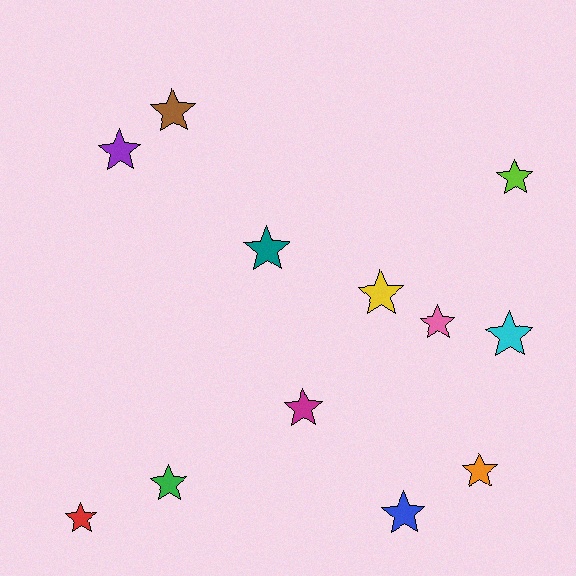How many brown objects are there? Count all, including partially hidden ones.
There is 1 brown object.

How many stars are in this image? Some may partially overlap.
There are 12 stars.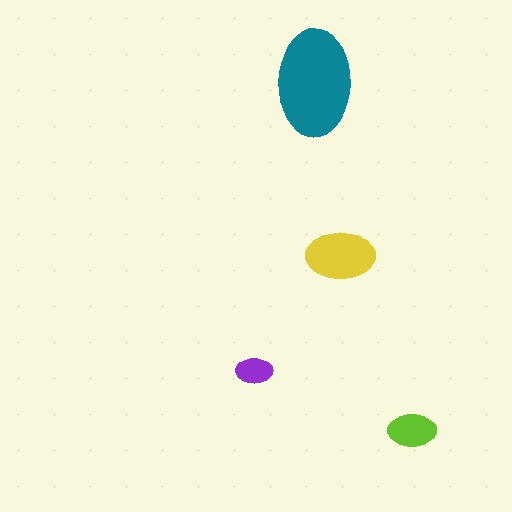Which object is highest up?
The teal ellipse is topmost.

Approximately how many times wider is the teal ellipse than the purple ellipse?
About 3 times wider.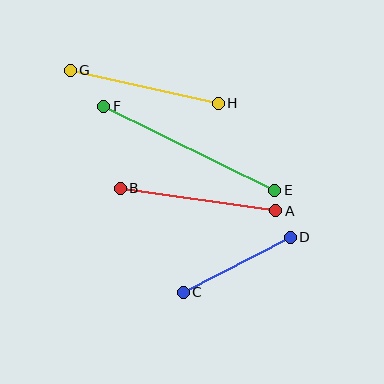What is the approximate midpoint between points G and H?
The midpoint is at approximately (144, 87) pixels.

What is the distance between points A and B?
The distance is approximately 157 pixels.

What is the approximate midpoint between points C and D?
The midpoint is at approximately (237, 265) pixels.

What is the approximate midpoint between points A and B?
The midpoint is at approximately (198, 200) pixels.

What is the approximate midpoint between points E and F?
The midpoint is at approximately (189, 148) pixels.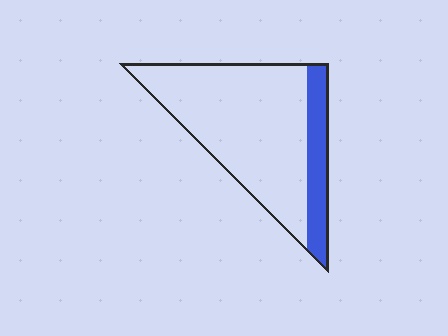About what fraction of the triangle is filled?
About one fifth (1/5).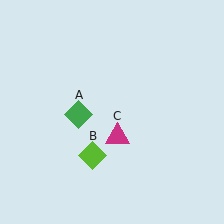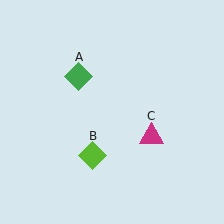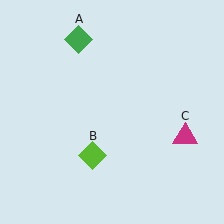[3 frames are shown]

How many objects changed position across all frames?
2 objects changed position: green diamond (object A), magenta triangle (object C).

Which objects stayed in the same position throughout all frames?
Lime diamond (object B) remained stationary.